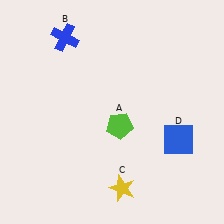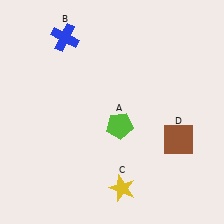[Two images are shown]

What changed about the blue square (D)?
In Image 1, D is blue. In Image 2, it changed to brown.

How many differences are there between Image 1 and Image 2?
There is 1 difference between the two images.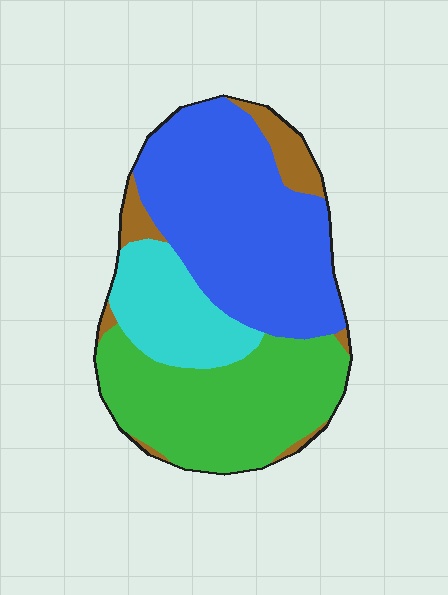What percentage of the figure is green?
Green takes up between a sixth and a third of the figure.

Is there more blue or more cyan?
Blue.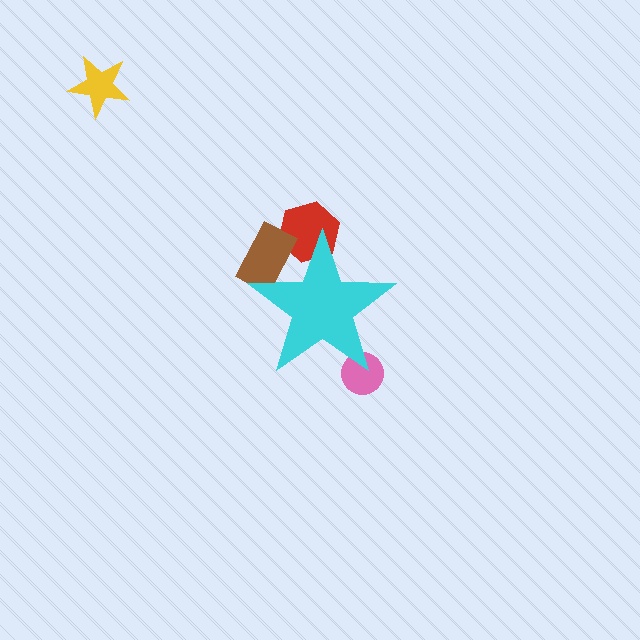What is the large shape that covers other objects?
A cyan star.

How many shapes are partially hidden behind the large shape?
3 shapes are partially hidden.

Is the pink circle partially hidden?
Yes, the pink circle is partially hidden behind the cyan star.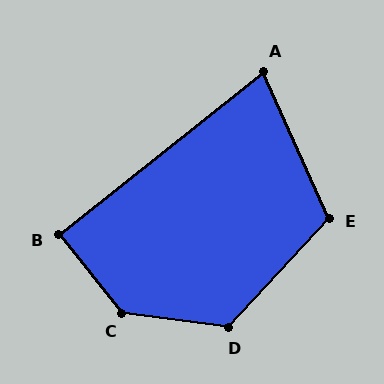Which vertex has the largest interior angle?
C, at approximately 136 degrees.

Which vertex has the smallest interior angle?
A, at approximately 76 degrees.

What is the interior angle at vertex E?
Approximately 113 degrees (obtuse).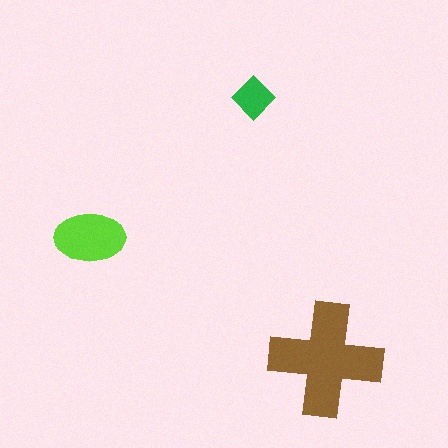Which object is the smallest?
The green diamond.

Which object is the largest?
The brown cross.